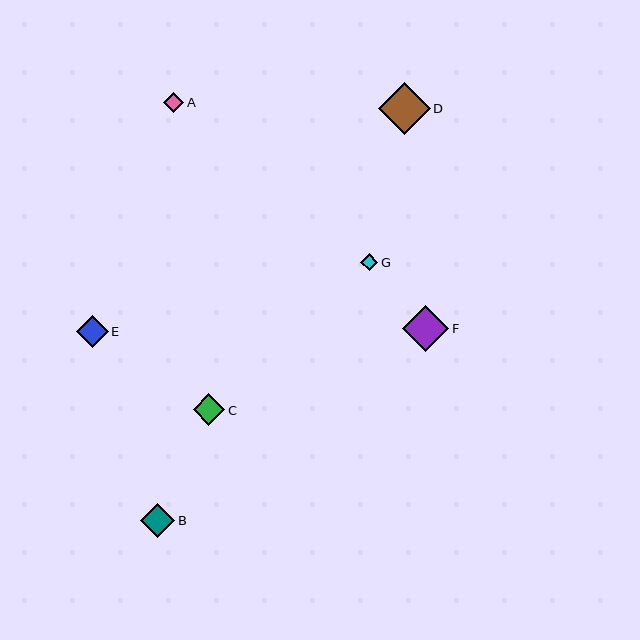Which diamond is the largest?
Diamond D is the largest with a size of approximately 51 pixels.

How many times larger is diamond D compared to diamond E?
Diamond D is approximately 1.6 times the size of diamond E.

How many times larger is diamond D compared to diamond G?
Diamond D is approximately 3.0 times the size of diamond G.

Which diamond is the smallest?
Diamond G is the smallest with a size of approximately 17 pixels.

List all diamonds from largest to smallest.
From largest to smallest: D, F, B, E, C, A, G.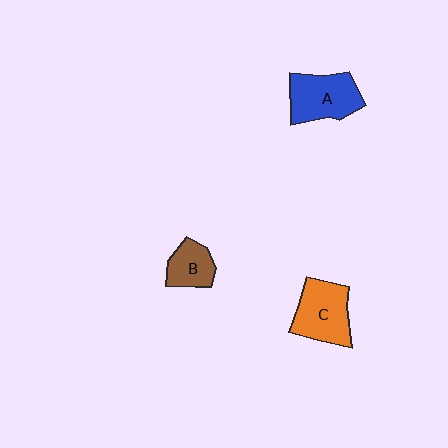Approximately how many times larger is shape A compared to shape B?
Approximately 1.6 times.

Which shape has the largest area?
Shape C (orange).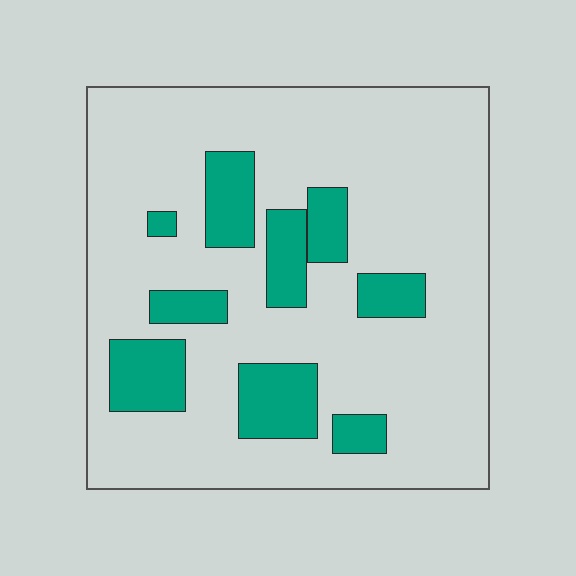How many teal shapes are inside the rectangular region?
9.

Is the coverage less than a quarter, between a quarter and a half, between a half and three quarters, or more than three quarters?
Less than a quarter.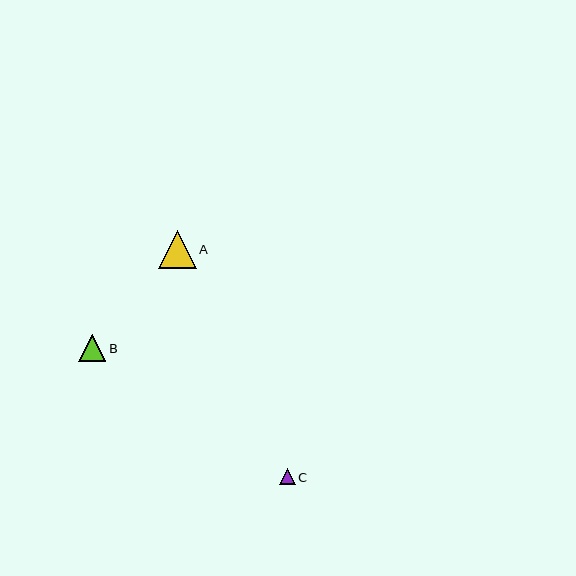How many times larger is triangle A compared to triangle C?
Triangle A is approximately 2.3 times the size of triangle C.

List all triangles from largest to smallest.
From largest to smallest: A, B, C.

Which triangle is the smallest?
Triangle C is the smallest with a size of approximately 16 pixels.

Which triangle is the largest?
Triangle A is the largest with a size of approximately 37 pixels.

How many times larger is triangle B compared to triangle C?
Triangle B is approximately 1.7 times the size of triangle C.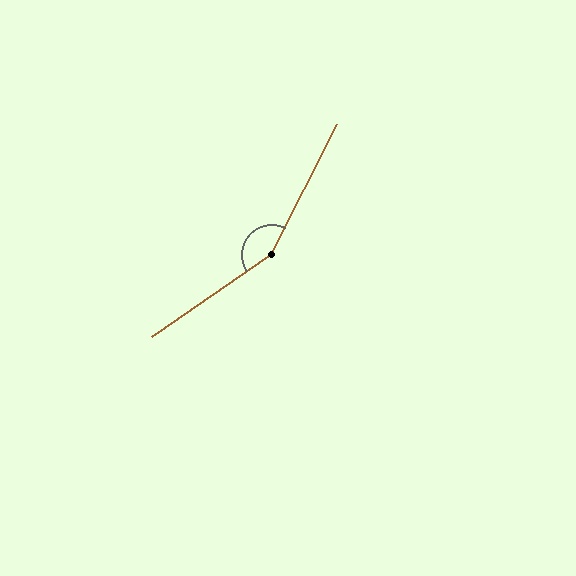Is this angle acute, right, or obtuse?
It is obtuse.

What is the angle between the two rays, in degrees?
Approximately 151 degrees.